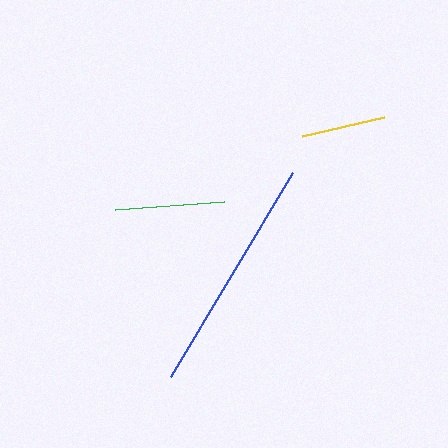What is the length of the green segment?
The green segment is approximately 109 pixels long.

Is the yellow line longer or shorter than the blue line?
The blue line is longer than the yellow line.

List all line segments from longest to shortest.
From longest to shortest: blue, green, yellow.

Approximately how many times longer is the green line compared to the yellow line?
The green line is approximately 1.3 times the length of the yellow line.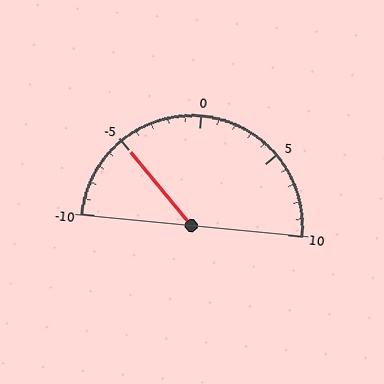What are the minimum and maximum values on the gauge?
The gauge ranges from -10 to 10.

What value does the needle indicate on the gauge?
The needle indicates approximately -5.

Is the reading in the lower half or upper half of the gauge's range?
The reading is in the lower half of the range (-10 to 10).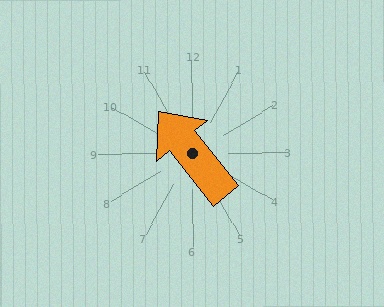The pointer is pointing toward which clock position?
Roughly 11 o'clock.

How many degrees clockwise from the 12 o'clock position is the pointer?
Approximately 321 degrees.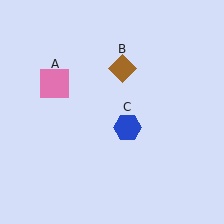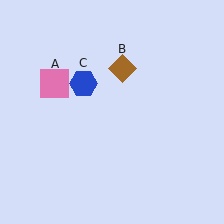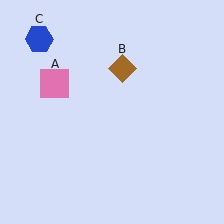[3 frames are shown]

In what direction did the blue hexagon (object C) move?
The blue hexagon (object C) moved up and to the left.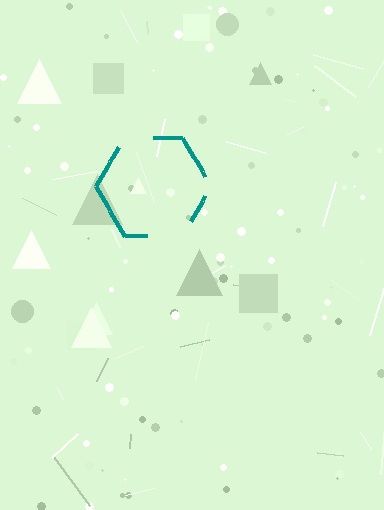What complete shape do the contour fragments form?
The contour fragments form a hexagon.